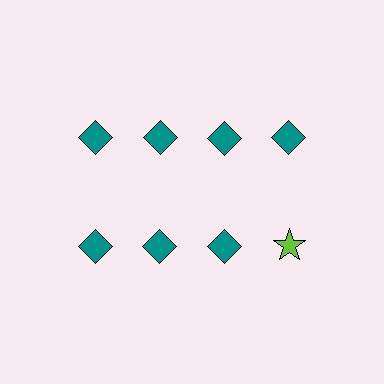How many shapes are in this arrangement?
There are 8 shapes arranged in a grid pattern.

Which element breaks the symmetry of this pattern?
The lime star in the second row, second from right column breaks the symmetry. All other shapes are teal diamonds.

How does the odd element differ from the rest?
It differs in both color (lime instead of teal) and shape (star instead of diamond).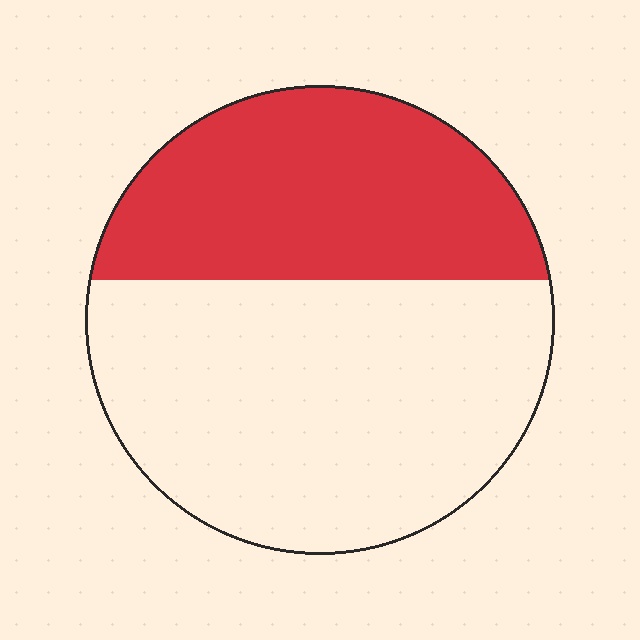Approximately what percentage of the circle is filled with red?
Approximately 40%.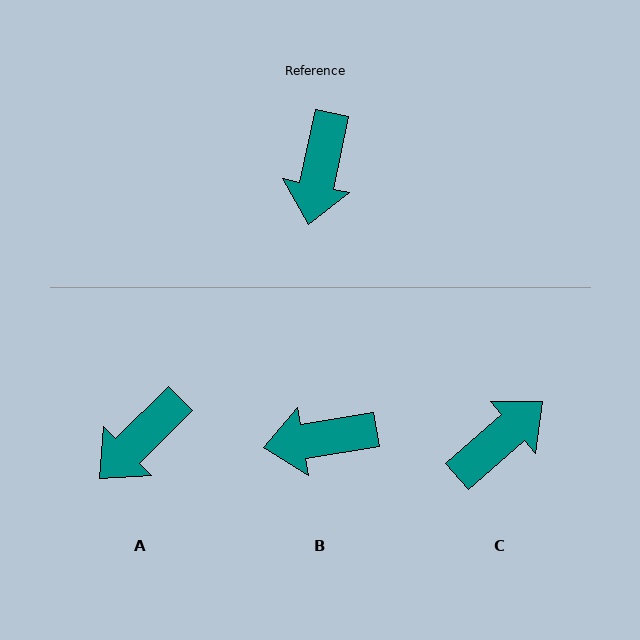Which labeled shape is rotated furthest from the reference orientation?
C, about 143 degrees away.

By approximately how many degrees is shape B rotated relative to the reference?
Approximately 69 degrees clockwise.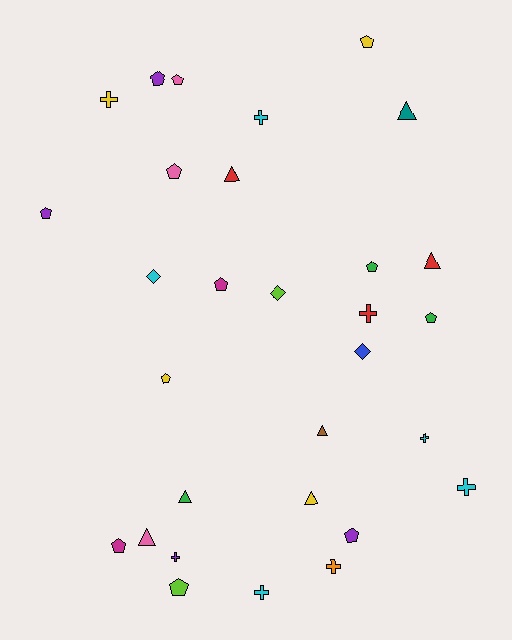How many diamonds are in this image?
There are 3 diamonds.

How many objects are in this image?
There are 30 objects.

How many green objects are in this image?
There are 3 green objects.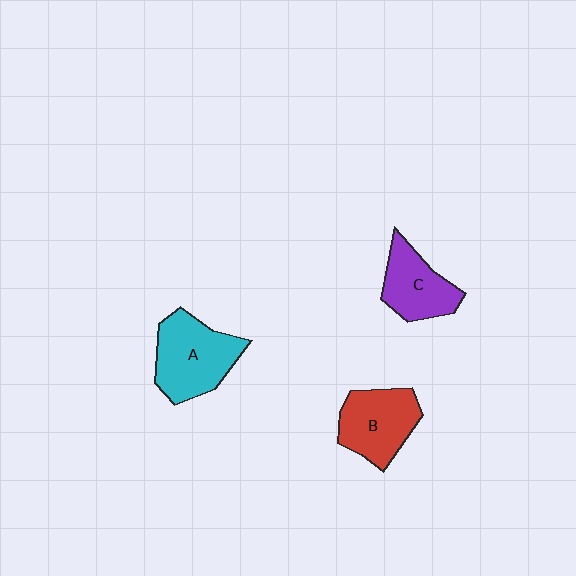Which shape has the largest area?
Shape A (cyan).